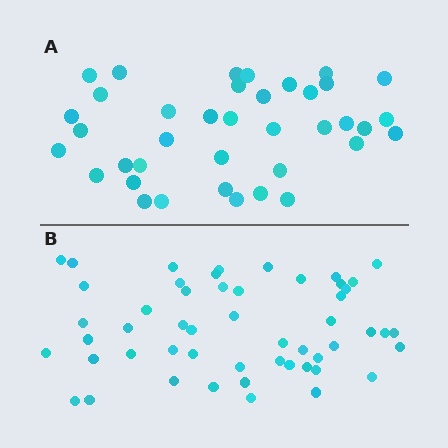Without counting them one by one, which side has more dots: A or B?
Region B (the bottom region) has more dots.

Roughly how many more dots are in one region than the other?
Region B has approximately 15 more dots than region A.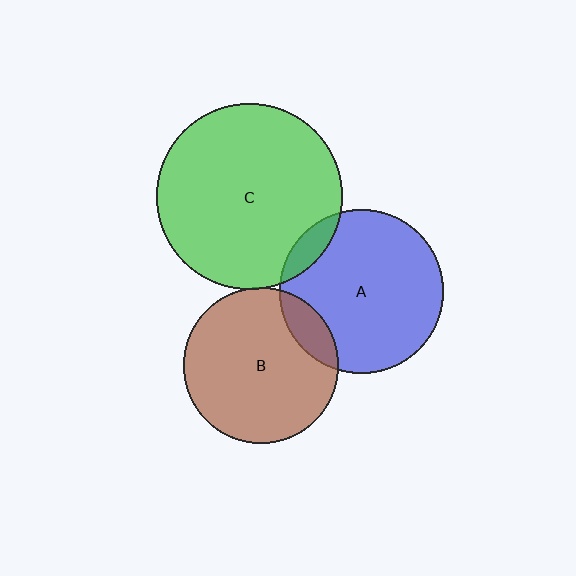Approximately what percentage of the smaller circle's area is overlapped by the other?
Approximately 10%.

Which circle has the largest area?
Circle C (green).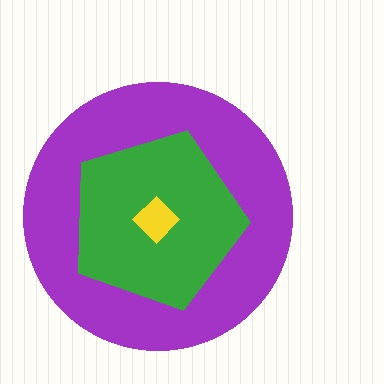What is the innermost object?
The yellow diamond.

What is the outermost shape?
The purple circle.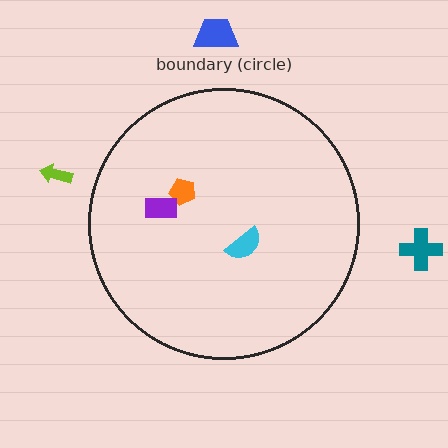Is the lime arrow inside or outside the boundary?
Outside.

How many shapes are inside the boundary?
3 inside, 3 outside.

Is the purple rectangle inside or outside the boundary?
Inside.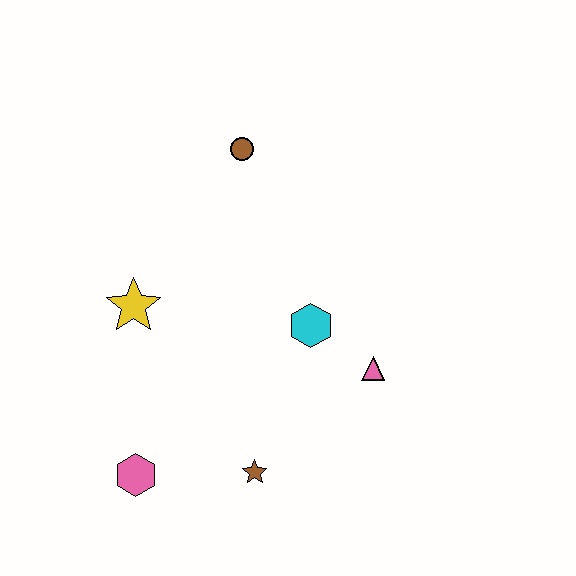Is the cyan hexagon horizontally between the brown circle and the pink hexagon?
No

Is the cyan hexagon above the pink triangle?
Yes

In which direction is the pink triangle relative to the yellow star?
The pink triangle is to the right of the yellow star.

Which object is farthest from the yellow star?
The pink triangle is farthest from the yellow star.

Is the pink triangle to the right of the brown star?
Yes